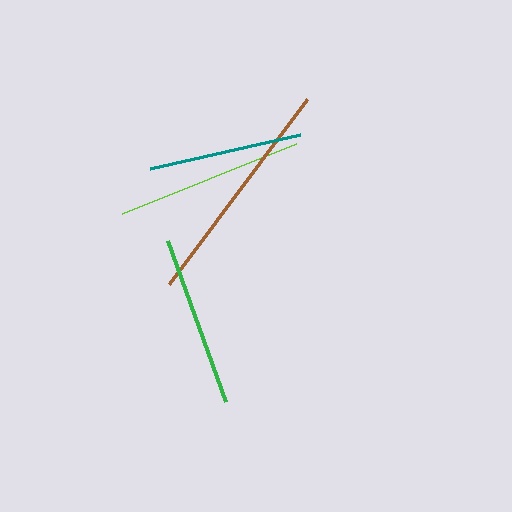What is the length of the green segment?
The green segment is approximately 172 pixels long.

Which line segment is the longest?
The brown line is the longest at approximately 231 pixels.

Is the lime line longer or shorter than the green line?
The lime line is longer than the green line.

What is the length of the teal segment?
The teal segment is approximately 154 pixels long.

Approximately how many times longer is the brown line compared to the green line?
The brown line is approximately 1.3 times the length of the green line.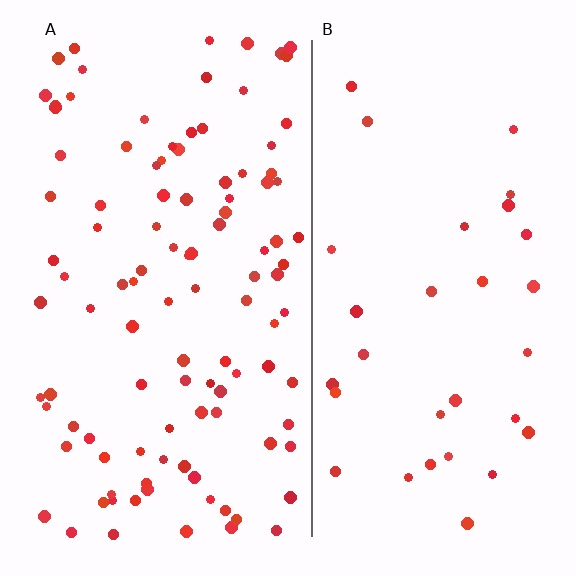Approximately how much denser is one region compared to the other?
Approximately 3.3× — region A over region B.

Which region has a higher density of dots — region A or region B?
A (the left).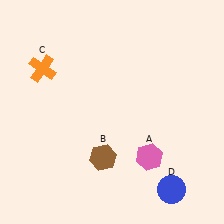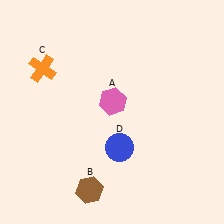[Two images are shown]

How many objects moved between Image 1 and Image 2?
3 objects moved between the two images.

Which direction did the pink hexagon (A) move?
The pink hexagon (A) moved up.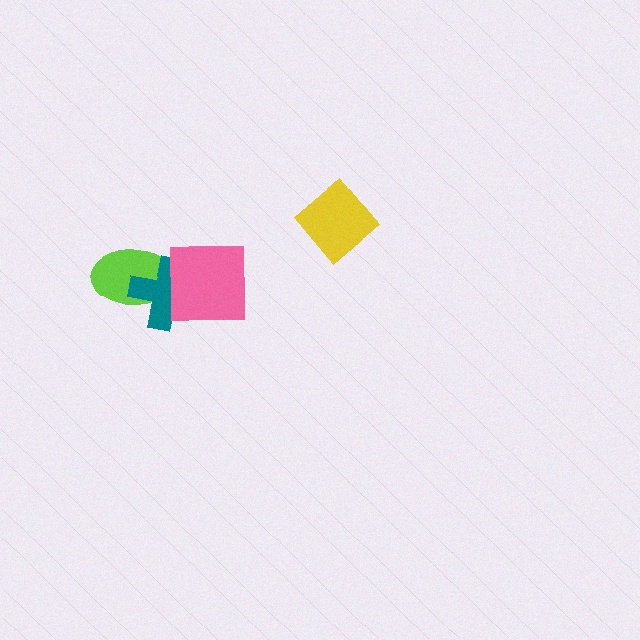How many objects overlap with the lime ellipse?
1 object overlaps with the lime ellipse.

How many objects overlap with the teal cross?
2 objects overlap with the teal cross.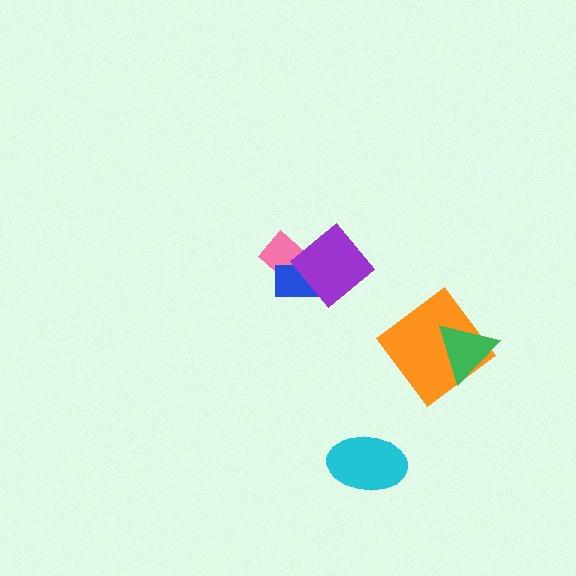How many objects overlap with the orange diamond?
1 object overlaps with the orange diamond.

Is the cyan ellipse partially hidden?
No, no other shape covers it.